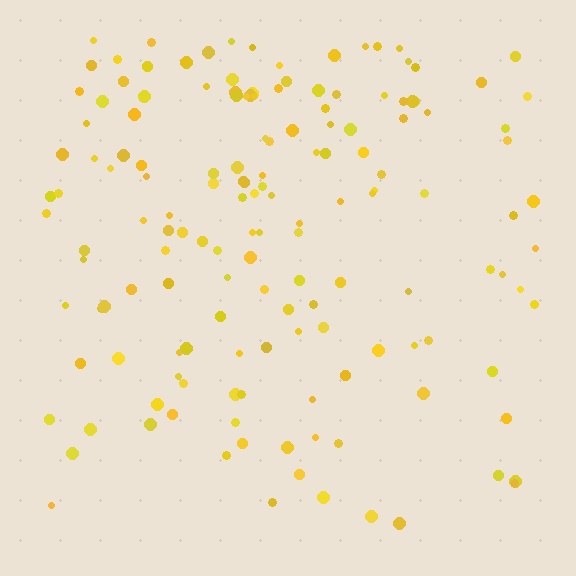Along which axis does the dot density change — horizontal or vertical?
Vertical.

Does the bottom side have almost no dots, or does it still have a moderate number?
Still a moderate number, just noticeably fewer than the top.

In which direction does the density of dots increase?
From bottom to top, with the top side densest.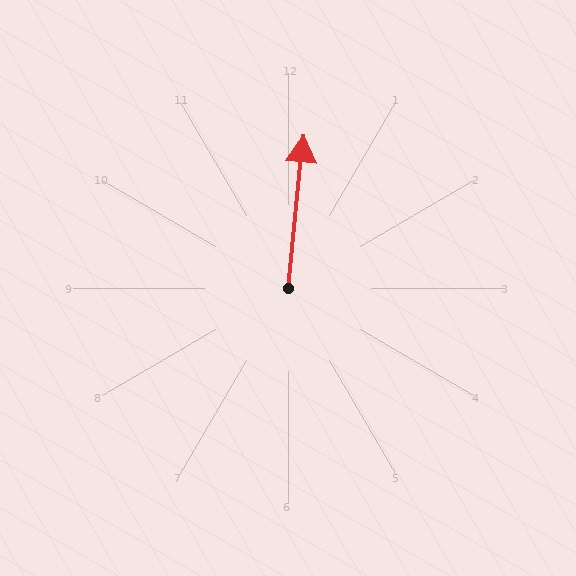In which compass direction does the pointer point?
North.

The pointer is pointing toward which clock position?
Roughly 12 o'clock.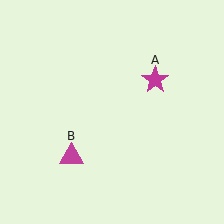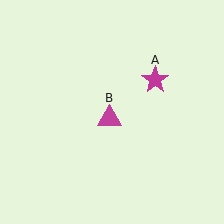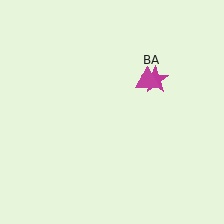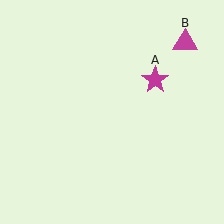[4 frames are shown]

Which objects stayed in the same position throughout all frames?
Magenta star (object A) remained stationary.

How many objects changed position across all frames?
1 object changed position: magenta triangle (object B).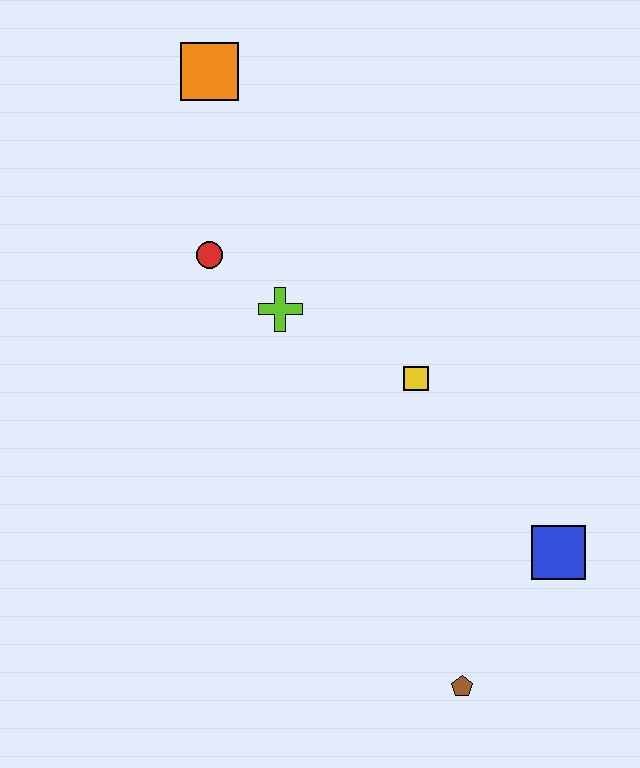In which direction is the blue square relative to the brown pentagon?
The blue square is above the brown pentagon.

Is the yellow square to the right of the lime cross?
Yes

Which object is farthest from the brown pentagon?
The orange square is farthest from the brown pentagon.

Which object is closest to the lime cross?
The red circle is closest to the lime cross.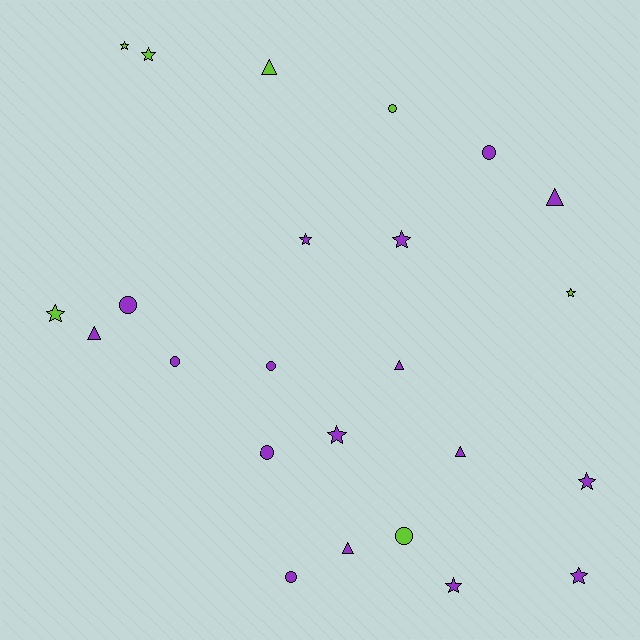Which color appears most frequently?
Purple, with 17 objects.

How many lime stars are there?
There are 4 lime stars.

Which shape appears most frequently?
Star, with 10 objects.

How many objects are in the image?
There are 24 objects.